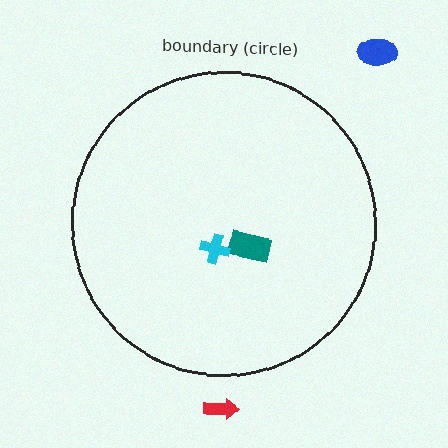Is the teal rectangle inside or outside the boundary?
Inside.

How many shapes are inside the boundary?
2 inside, 2 outside.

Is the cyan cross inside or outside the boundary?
Inside.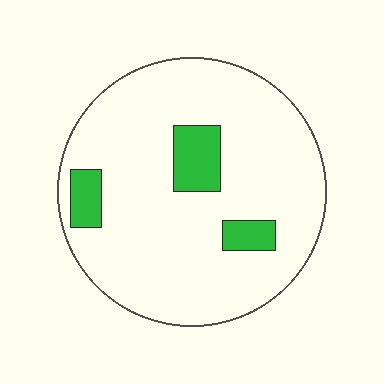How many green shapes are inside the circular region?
3.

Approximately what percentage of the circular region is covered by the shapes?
Approximately 10%.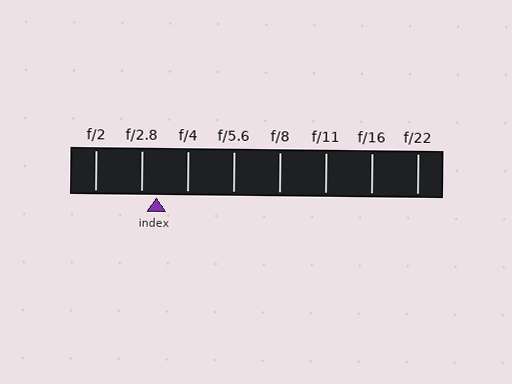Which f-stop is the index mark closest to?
The index mark is closest to f/2.8.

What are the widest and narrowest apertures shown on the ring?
The widest aperture shown is f/2 and the narrowest is f/22.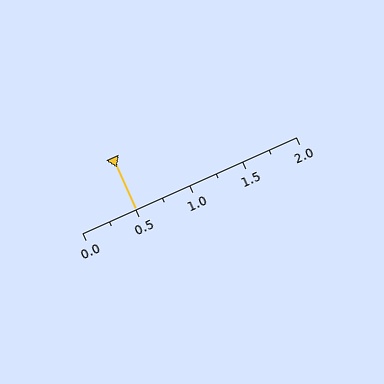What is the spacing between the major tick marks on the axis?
The major ticks are spaced 0.5 apart.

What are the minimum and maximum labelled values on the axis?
The axis runs from 0.0 to 2.0.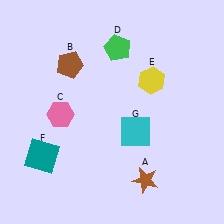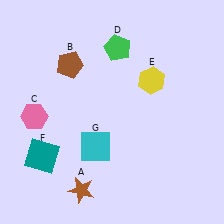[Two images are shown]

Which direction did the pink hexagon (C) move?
The pink hexagon (C) moved left.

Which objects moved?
The objects that moved are: the brown star (A), the pink hexagon (C), the cyan square (G).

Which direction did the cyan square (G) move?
The cyan square (G) moved left.